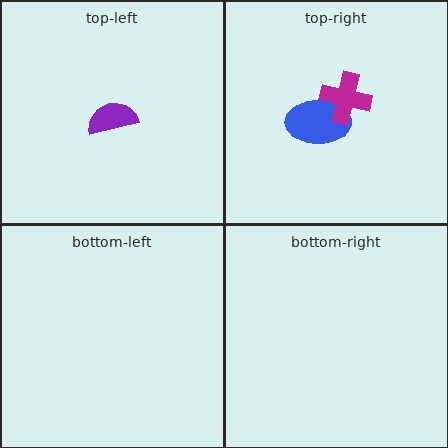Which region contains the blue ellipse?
The top-right region.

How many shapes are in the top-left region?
1.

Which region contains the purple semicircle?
The top-left region.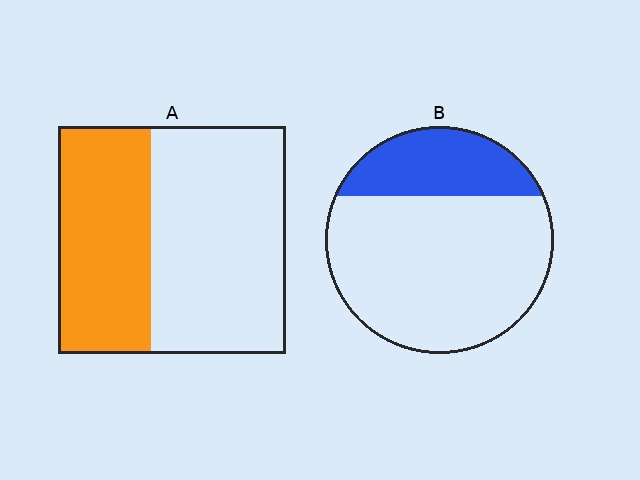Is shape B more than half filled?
No.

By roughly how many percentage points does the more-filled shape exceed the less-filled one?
By roughly 15 percentage points (A over B).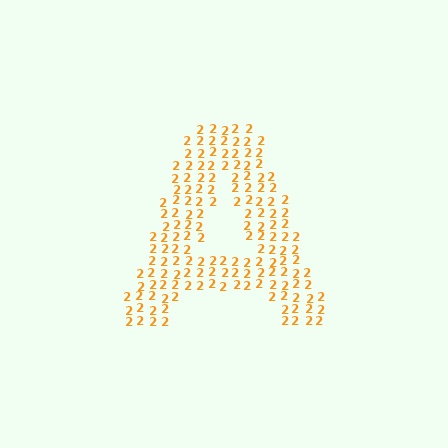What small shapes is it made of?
It is made of small digit 2's.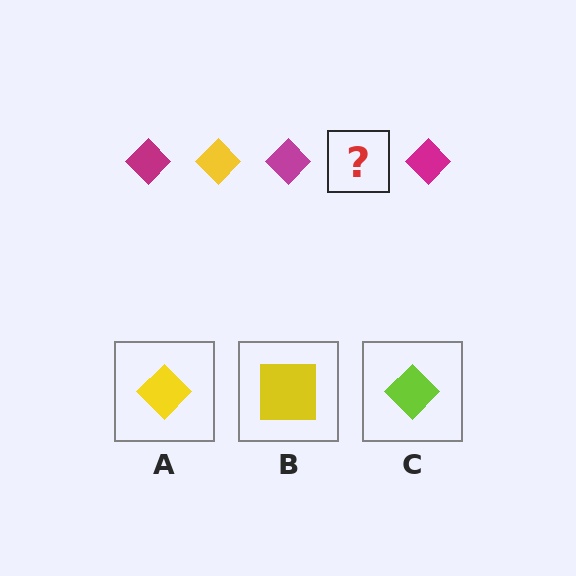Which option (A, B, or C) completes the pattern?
A.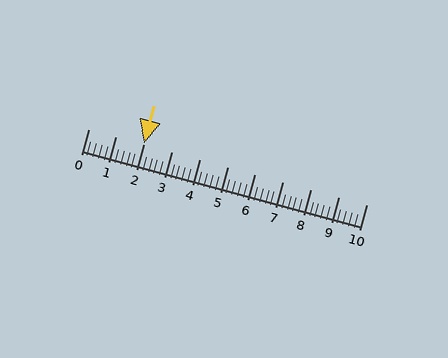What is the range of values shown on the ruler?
The ruler shows values from 0 to 10.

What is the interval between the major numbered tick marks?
The major tick marks are spaced 1 units apart.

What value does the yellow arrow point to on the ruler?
The yellow arrow points to approximately 2.0.